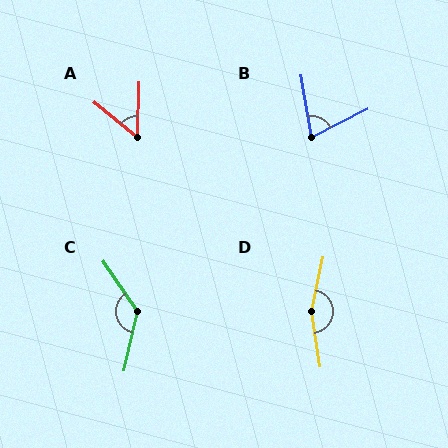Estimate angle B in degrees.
Approximately 73 degrees.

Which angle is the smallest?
A, at approximately 52 degrees.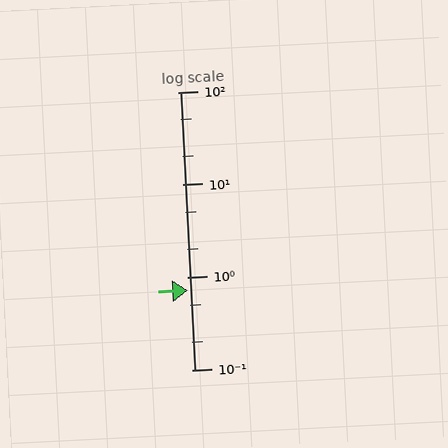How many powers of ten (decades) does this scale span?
The scale spans 3 decades, from 0.1 to 100.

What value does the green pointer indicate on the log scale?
The pointer indicates approximately 0.72.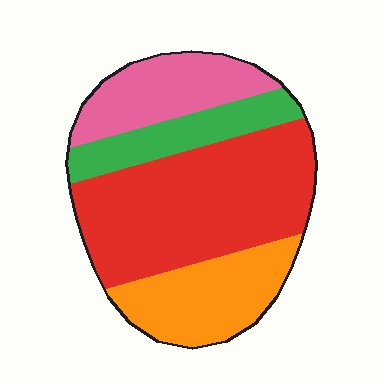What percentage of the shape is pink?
Pink takes up about one fifth (1/5) of the shape.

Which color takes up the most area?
Red, at roughly 45%.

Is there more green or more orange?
Orange.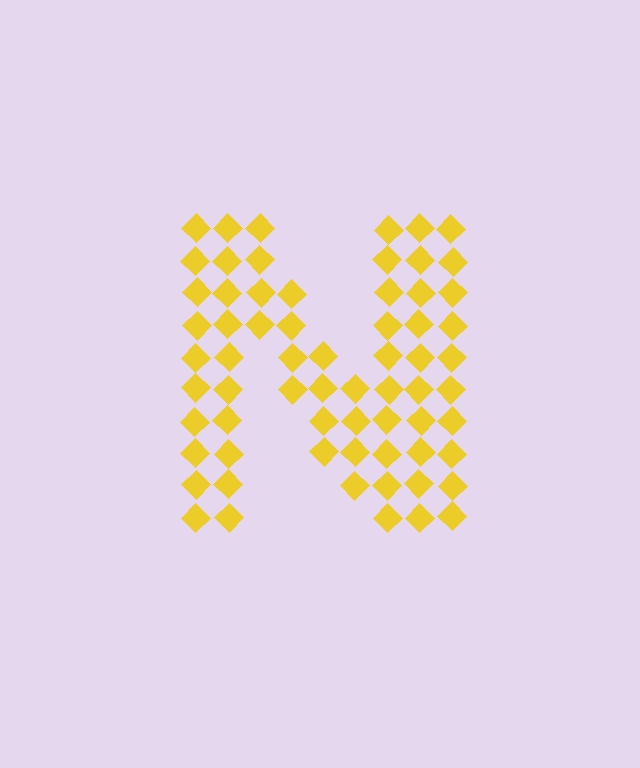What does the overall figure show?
The overall figure shows the letter N.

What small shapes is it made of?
It is made of small diamonds.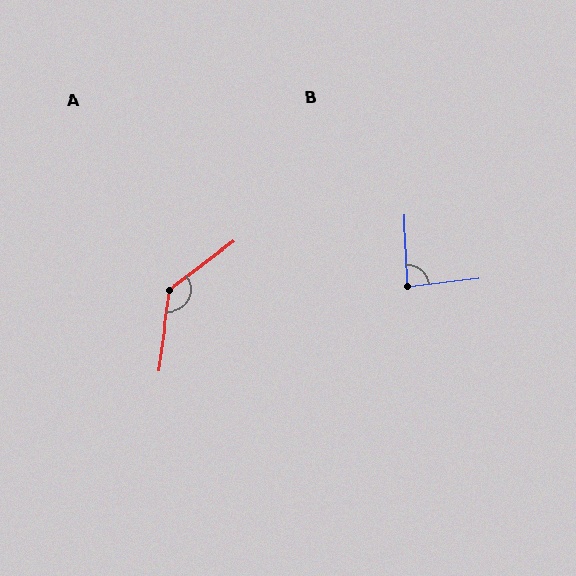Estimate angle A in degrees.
Approximately 135 degrees.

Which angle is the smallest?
B, at approximately 85 degrees.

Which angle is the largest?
A, at approximately 135 degrees.